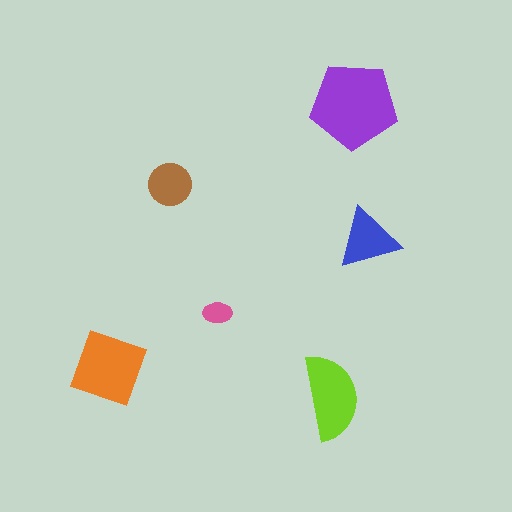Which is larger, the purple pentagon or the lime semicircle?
The purple pentagon.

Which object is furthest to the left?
The orange diamond is leftmost.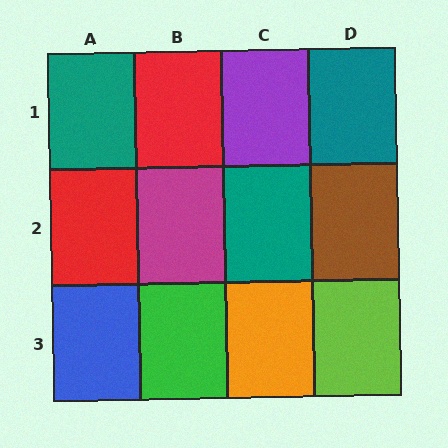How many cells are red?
2 cells are red.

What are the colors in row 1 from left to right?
Teal, red, purple, teal.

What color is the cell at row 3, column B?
Green.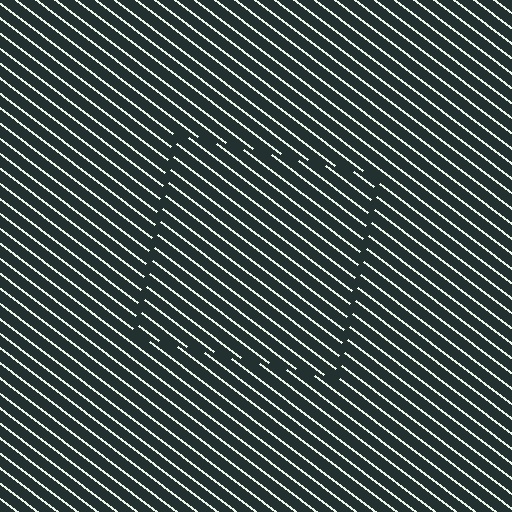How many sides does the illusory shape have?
4 sides — the line-ends trace a square.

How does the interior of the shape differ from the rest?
The interior of the shape contains the same grating, shifted by half a period — the contour is defined by the phase discontinuity where line-ends from the inner and outer gratings abut.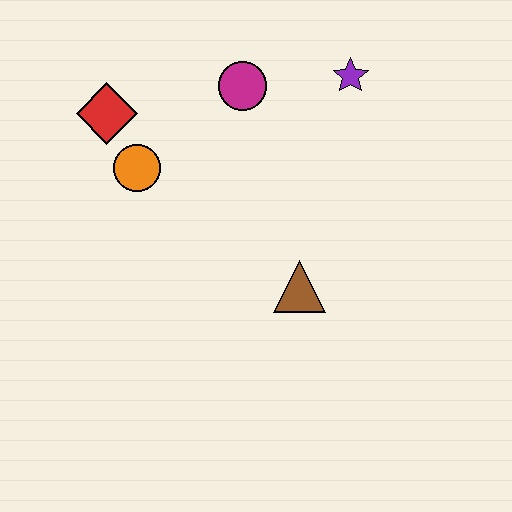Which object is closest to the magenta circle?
The purple star is closest to the magenta circle.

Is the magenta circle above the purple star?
No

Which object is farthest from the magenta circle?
The brown triangle is farthest from the magenta circle.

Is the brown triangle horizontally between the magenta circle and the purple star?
Yes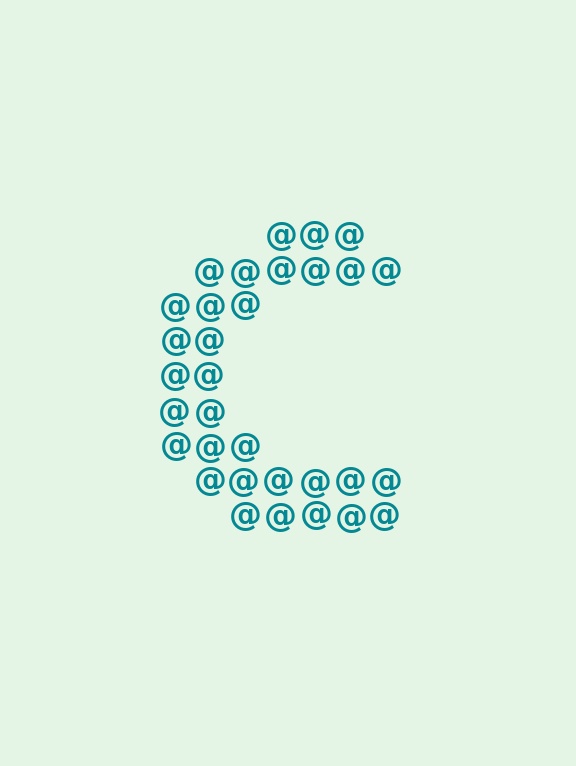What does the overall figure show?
The overall figure shows the letter C.